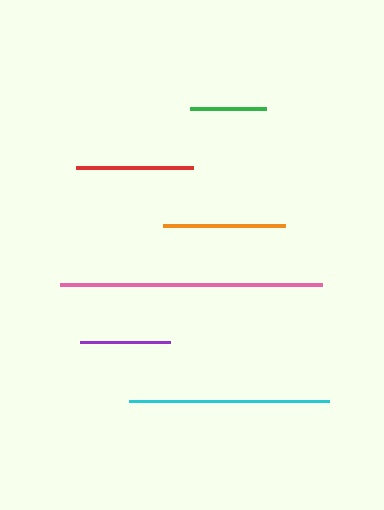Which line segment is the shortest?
The green line is the shortest at approximately 76 pixels.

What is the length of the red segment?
The red segment is approximately 117 pixels long.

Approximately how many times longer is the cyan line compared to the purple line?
The cyan line is approximately 2.2 times the length of the purple line.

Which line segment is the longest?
The pink line is the longest at approximately 262 pixels.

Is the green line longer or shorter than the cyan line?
The cyan line is longer than the green line.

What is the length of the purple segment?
The purple segment is approximately 90 pixels long.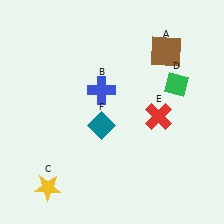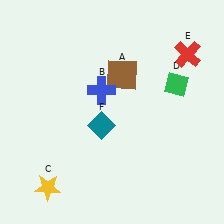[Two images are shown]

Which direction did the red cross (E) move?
The red cross (E) moved up.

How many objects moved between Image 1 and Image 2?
2 objects moved between the two images.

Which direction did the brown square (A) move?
The brown square (A) moved left.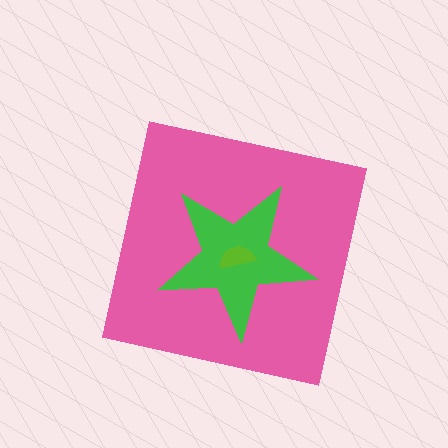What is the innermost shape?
The lime semicircle.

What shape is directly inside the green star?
The lime semicircle.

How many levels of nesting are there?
3.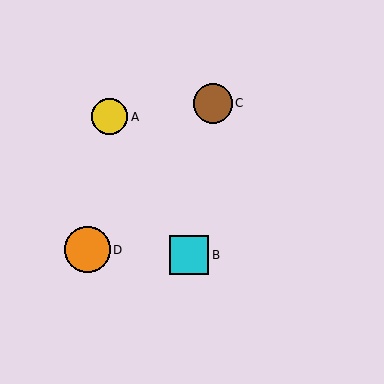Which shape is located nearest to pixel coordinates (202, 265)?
The cyan square (labeled B) at (189, 255) is nearest to that location.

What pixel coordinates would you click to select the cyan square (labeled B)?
Click at (189, 255) to select the cyan square B.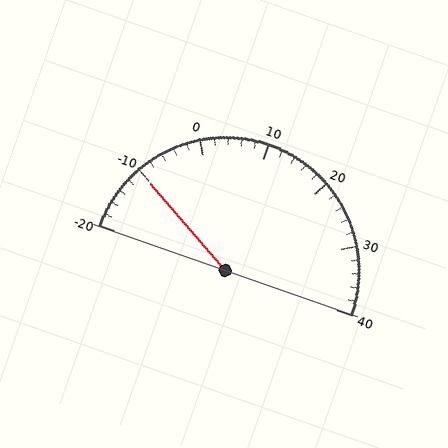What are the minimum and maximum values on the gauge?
The gauge ranges from -20 to 40.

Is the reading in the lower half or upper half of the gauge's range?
The reading is in the lower half of the range (-20 to 40).